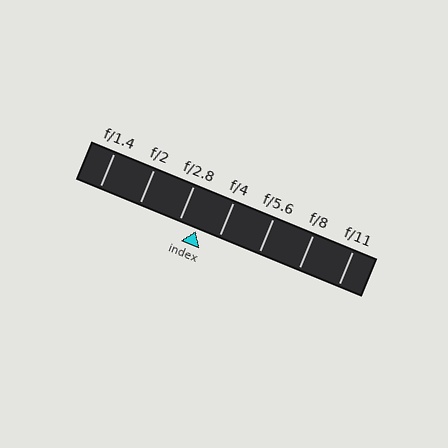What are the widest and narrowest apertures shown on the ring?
The widest aperture shown is f/1.4 and the narrowest is f/11.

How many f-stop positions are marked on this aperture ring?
There are 7 f-stop positions marked.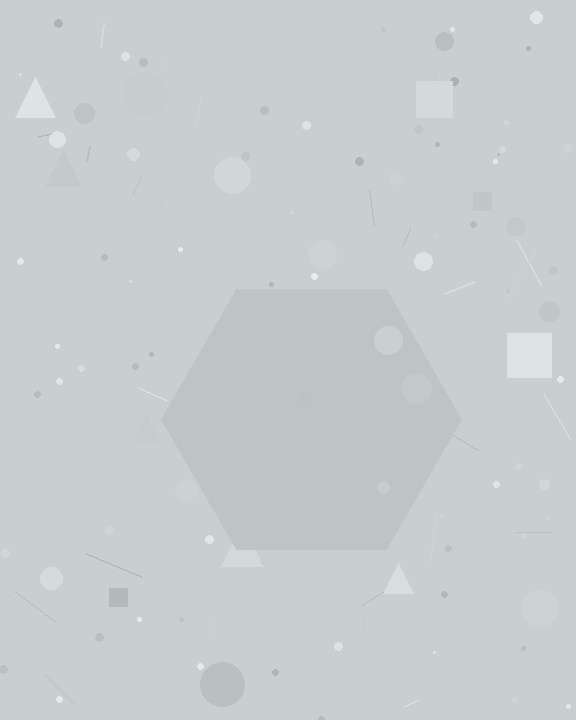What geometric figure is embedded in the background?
A hexagon is embedded in the background.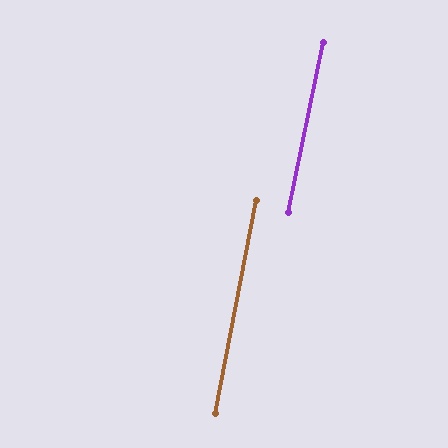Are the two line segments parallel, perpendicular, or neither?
Parallel — their directions differ by only 1.1°.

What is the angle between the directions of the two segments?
Approximately 1 degree.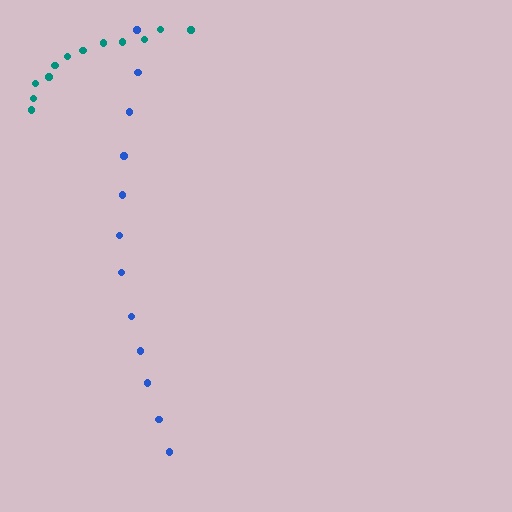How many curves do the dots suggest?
There are 2 distinct paths.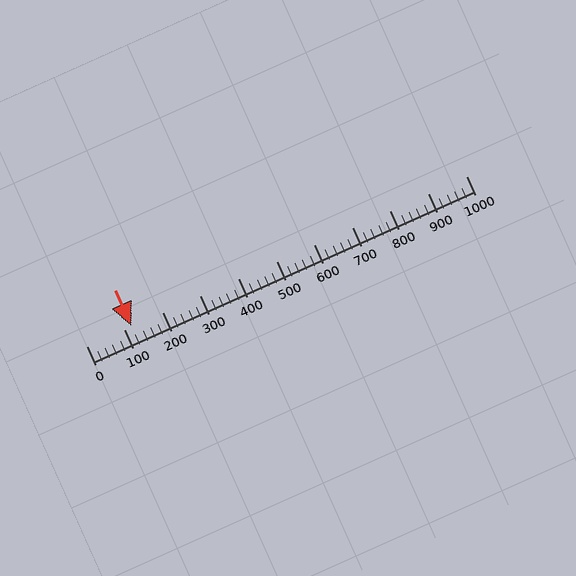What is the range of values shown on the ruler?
The ruler shows values from 0 to 1000.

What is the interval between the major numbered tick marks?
The major tick marks are spaced 100 units apart.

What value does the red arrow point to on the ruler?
The red arrow points to approximately 120.